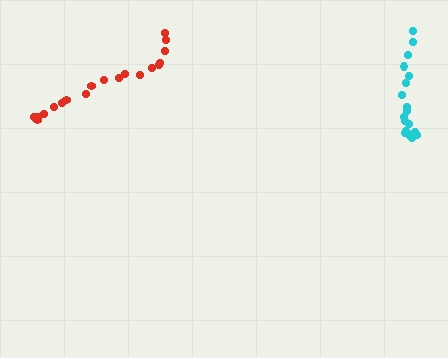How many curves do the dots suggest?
There are 2 distinct paths.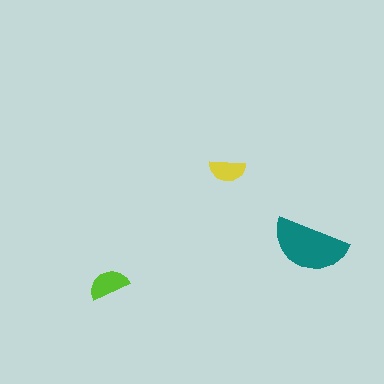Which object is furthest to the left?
The lime semicircle is leftmost.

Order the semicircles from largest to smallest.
the teal one, the lime one, the yellow one.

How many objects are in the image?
There are 3 objects in the image.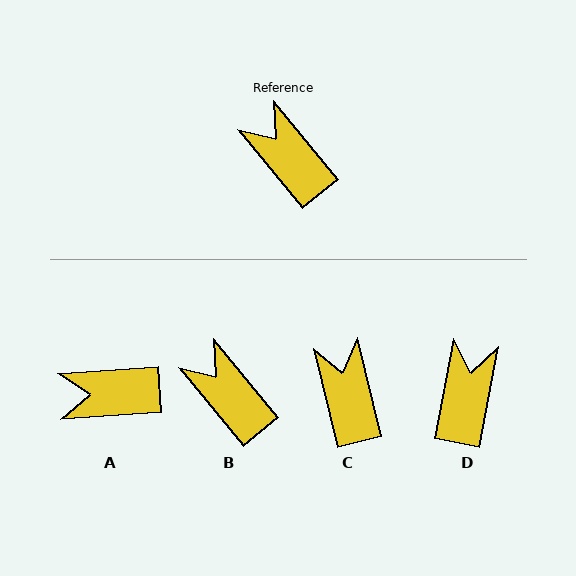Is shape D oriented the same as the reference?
No, it is off by about 50 degrees.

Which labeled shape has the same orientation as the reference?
B.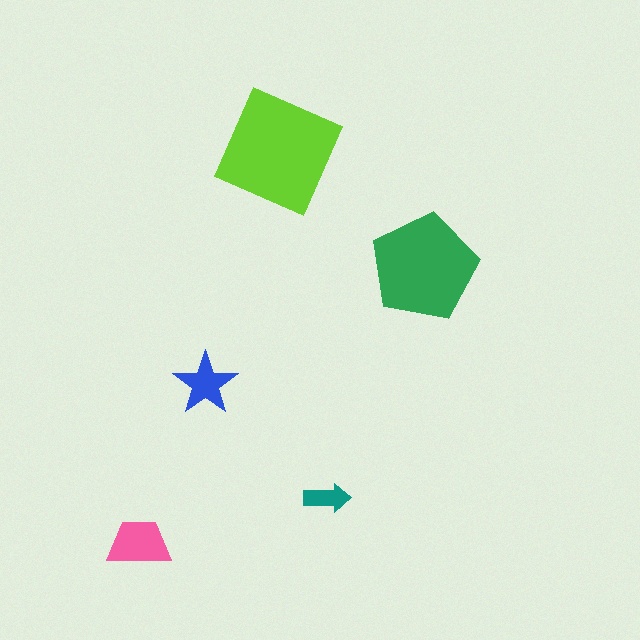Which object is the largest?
The lime square.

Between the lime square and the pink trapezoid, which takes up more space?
The lime square.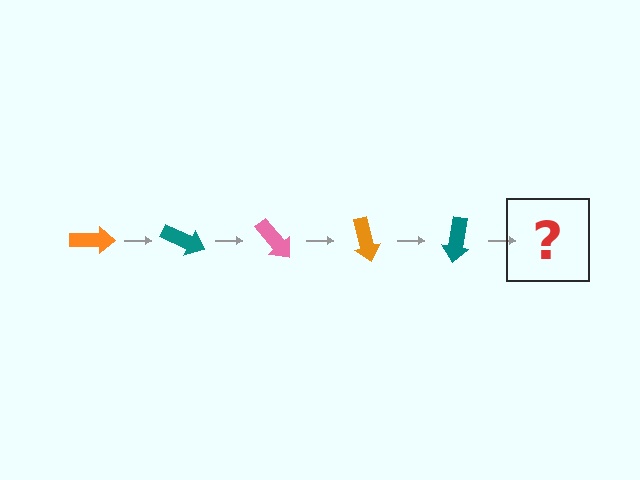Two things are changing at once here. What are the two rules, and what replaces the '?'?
The two rules are that it rotates 25 degrees each step and the color cycles through orange, teal, and pink. The '?' should be a pink arrow, rotated 125 degrees from the start.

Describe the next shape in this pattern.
It should be a pink arrow, rotated 125 degrees from the start.